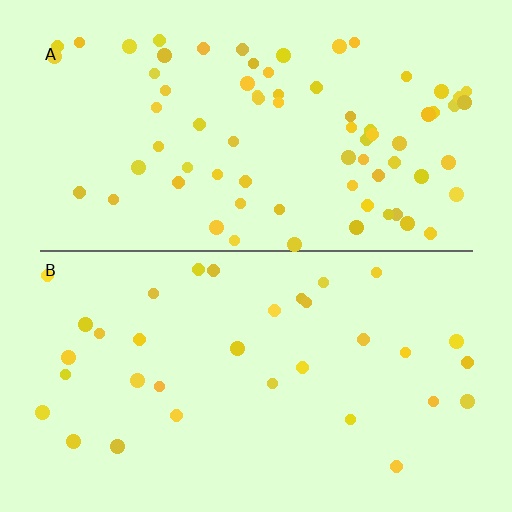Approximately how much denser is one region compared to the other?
Approximately 2.2× — region A over region B.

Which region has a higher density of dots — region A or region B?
A (the top).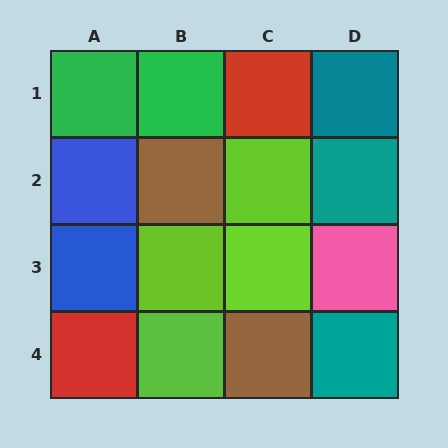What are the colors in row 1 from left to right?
Green, green, red, teal.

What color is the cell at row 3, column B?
Lime.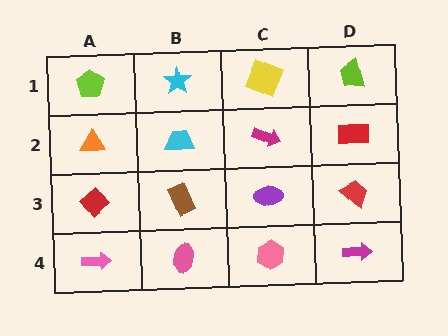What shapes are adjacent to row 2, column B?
A cyan star (row 1, column B), a brown rectangle (row 3, column B), an orange triangle (row 2, column A), a magenta arrow (row 2, column C).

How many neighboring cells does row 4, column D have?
2.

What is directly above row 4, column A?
A red diamond.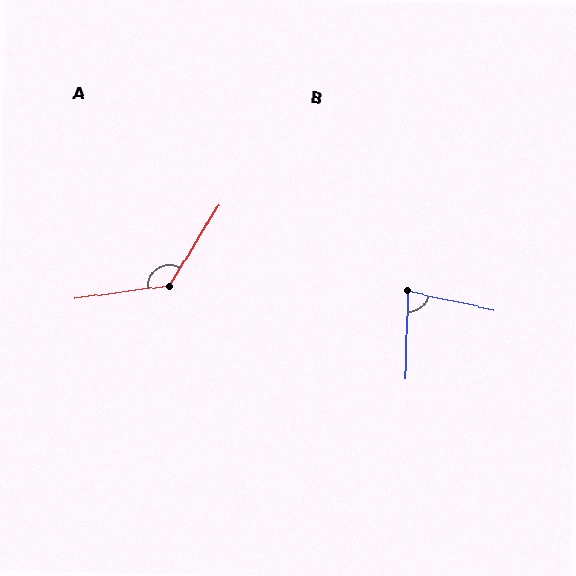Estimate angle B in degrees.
Approximately 79 degrees.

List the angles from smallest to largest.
B (79°), A (130°).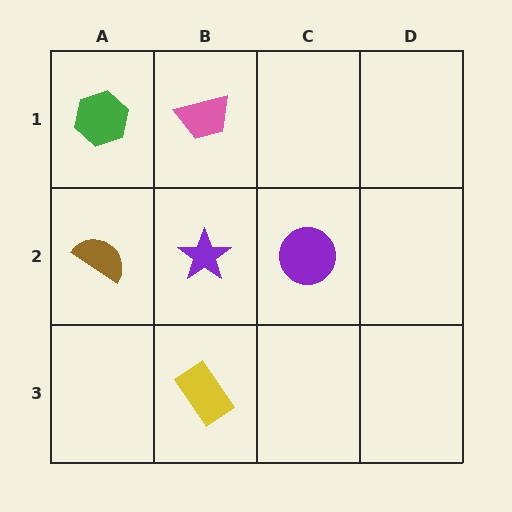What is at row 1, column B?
A pink trapezoid.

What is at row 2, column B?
A purple star.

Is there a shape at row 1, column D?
No, that cell is empty.